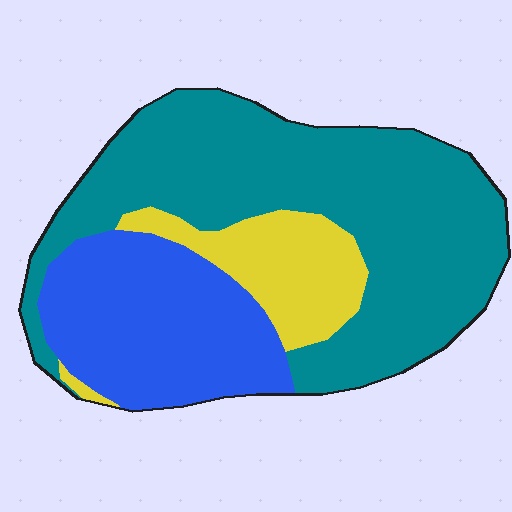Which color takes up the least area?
Yellow, at roughly 15%.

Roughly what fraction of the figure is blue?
Blue covers 28% of the figure.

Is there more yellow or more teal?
Teal.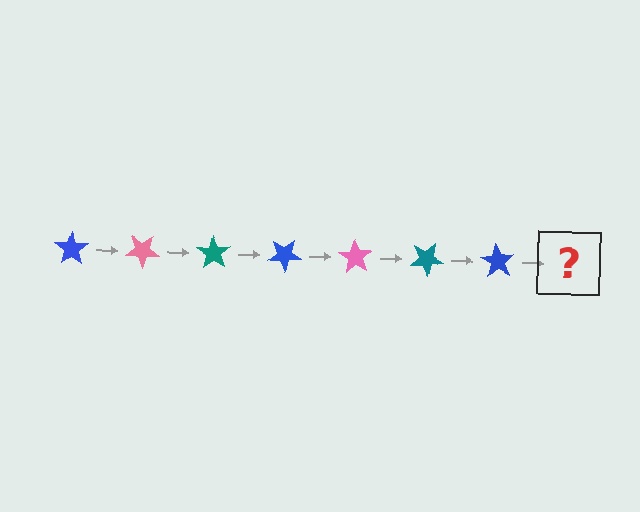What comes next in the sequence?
The next element should be a pink star, rotated 245 degrees from the start.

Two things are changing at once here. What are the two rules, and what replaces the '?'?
The two rules are that it rotates 35 degrees each step and the color cycles through blue, pink, and teal. The '?' should be a pink star, rotated 245 degrees from the start.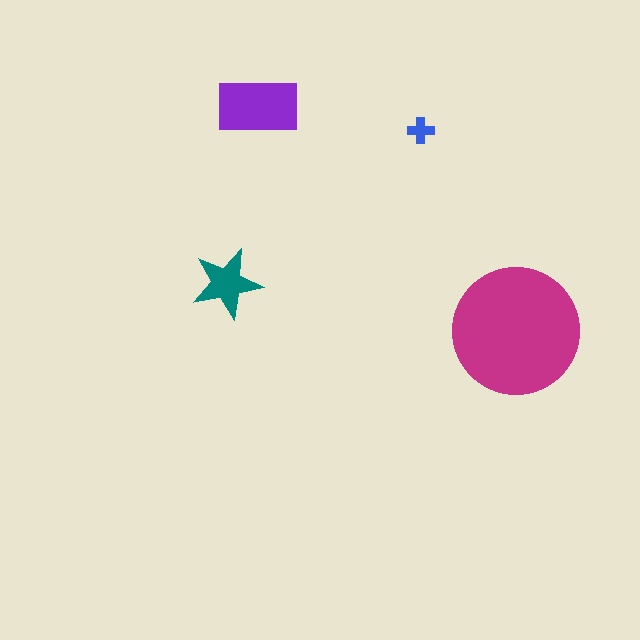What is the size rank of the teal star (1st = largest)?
3rd.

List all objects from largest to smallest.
The magenta circle, the purple rectangle, the teal star, the blue cross.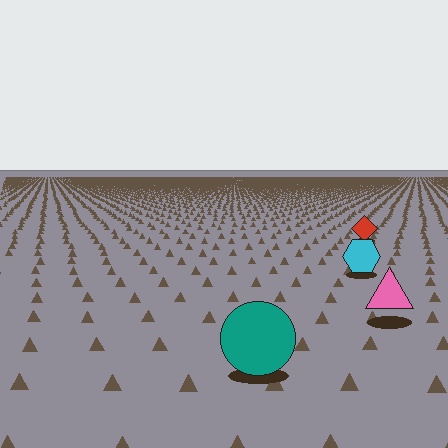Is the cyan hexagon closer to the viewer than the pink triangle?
No. The pink triangle is closer — you can tell from the texture gradient: the ground texture is coarser near it.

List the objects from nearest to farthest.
From nearest to farthest: the teal circle, the pink triangle, the cyan hexagon, the red diamond.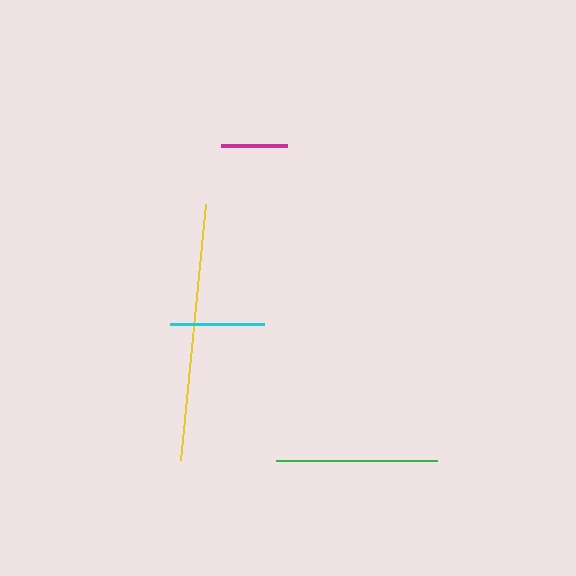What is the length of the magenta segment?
The magenta segment is approximately 66 pixels long.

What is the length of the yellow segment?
The yellow segment is approximately 258 pixels long.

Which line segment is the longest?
The yellow line is the longest at approximately 258 pixels.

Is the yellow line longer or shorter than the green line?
The yellow line is longer than the green line.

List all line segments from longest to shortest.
From longest to shortest: yellow, green, cyan, magenta.